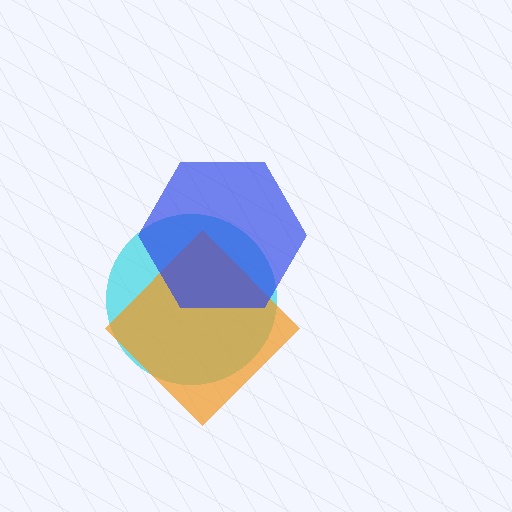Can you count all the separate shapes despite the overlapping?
Yes, there are 3 separate shapes.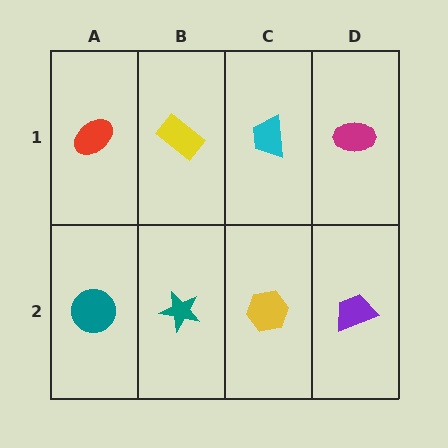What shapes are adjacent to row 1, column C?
A yellow hexagon (row 2, column C), a yellow rectangle (row 1, column B), a magenta ellipse (row 1, column D).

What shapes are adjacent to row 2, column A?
A red ellipse (row 1, column A), a teal star (row 2, column B).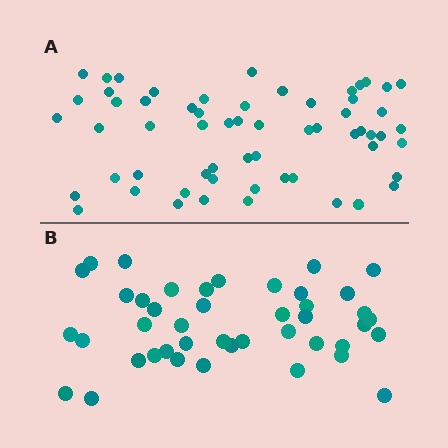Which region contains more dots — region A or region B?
Region A (the top region) has more dots.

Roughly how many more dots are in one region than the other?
Region A has approximately 15 more dots than region B.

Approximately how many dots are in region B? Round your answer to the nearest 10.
About 40 dots. (The exact count is 43, which rounds to 40.)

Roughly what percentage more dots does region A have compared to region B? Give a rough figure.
About 40% more.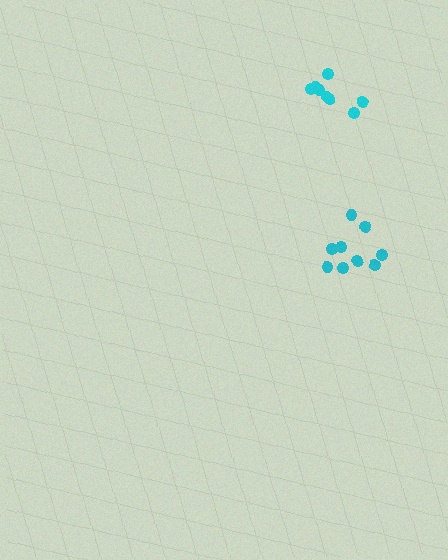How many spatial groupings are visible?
There are 2 spatial groupings.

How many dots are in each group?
Group 1: 8 dots, Group 2: 9 dots (17 total).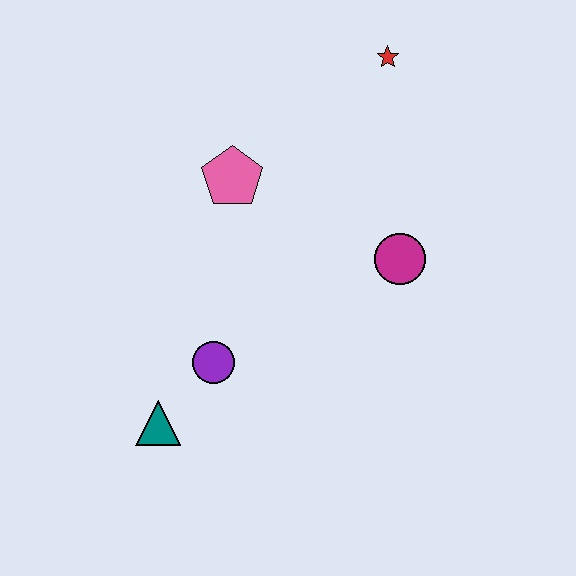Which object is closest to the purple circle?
The teal triangle is closest to the purple circle.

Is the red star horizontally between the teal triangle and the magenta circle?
Yes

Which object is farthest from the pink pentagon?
The teal triangle is farthest from the pink pentagon.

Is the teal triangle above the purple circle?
No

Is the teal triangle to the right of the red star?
No